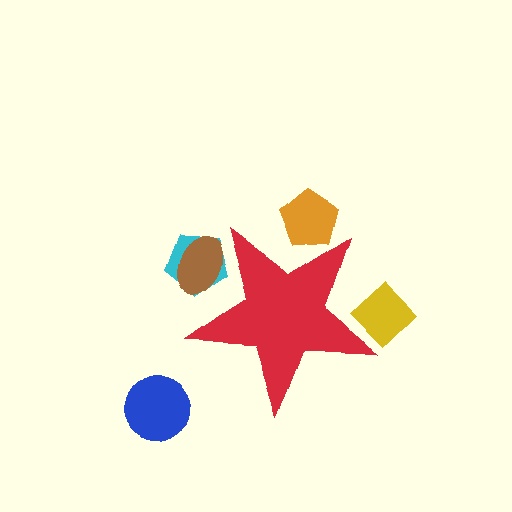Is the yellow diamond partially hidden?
Yes, the yellow diamond is partially hidden behind the red star.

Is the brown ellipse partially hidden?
Yes, the brown ellipse is partially hidden behind the red star.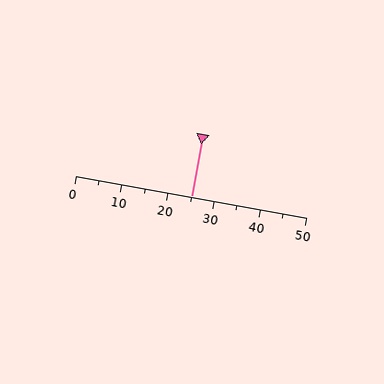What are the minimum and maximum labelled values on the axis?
The axis runs from 0 to 50.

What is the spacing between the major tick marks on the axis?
The major ticks are spaced 10 apart.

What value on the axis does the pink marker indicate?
The marker indicates approximately 25.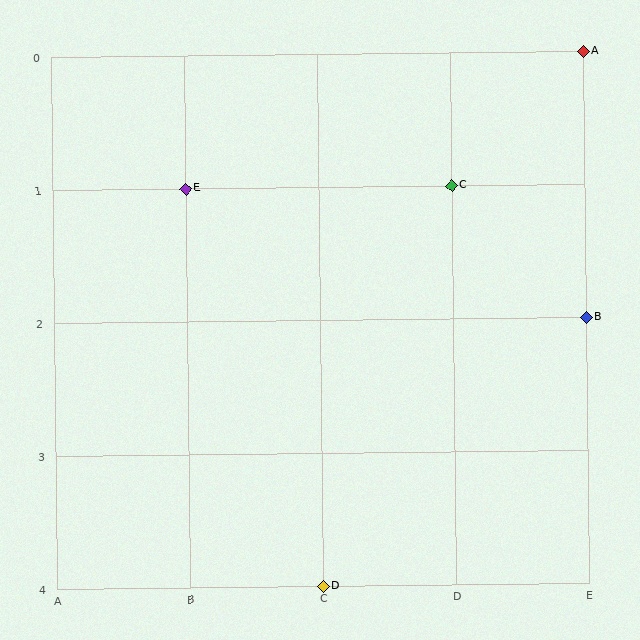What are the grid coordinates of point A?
Point A is at grid coordinates (E, 0).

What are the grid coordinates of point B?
Point B is at grid coordinates (E, 2).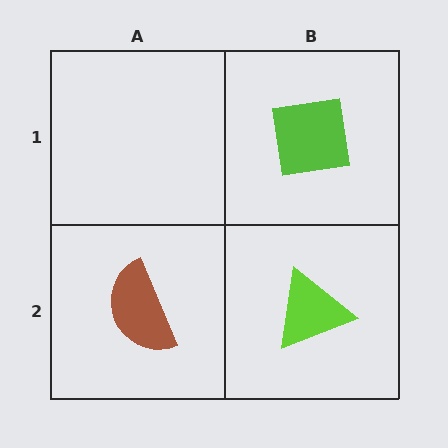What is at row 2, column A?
A brown semicircle.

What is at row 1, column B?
A lime square.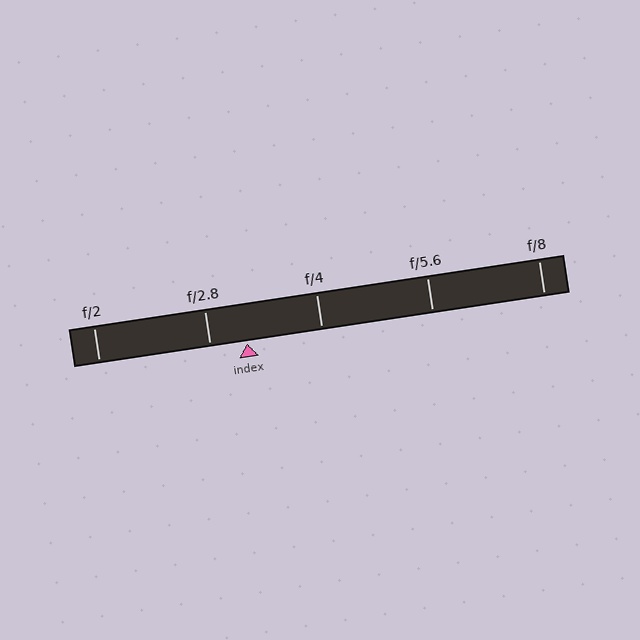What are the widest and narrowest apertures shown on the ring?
The widest aperture shown is f/2 and the narrowest is f/8.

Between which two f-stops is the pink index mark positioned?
The index mark is between f/2.8 and f/4.